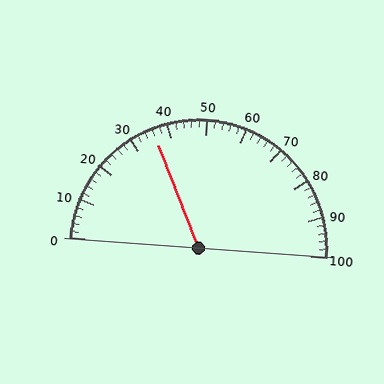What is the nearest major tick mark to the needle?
The nearest major tick mark is 40.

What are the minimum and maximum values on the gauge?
The gauge ranges from 0 to 100.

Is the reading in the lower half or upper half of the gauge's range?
The reading is in the lower half of the range (0 to 100).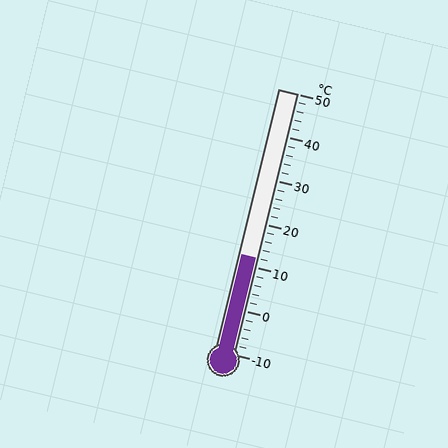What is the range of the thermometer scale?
The thermometer scale ranges from -10°C to 50°C.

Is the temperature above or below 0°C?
The temperature is above 0°C.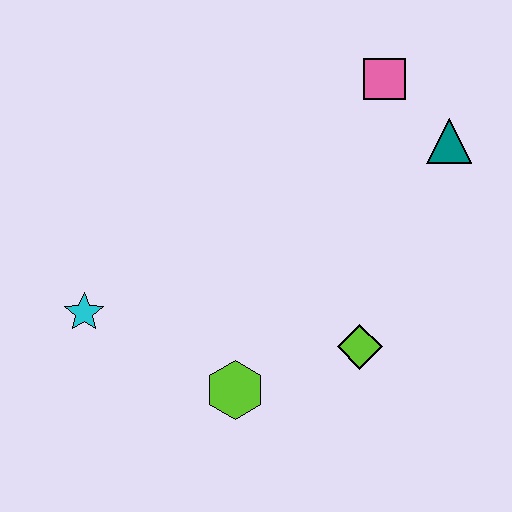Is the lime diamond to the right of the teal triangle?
No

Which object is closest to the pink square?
The teal triangle is closest to the pink square.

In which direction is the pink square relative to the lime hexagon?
The pink square is above the lime hexagon.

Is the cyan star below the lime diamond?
No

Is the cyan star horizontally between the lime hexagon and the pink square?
No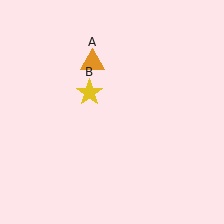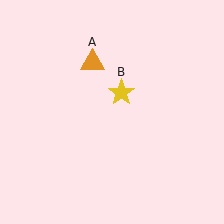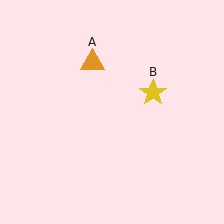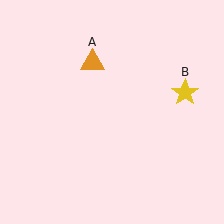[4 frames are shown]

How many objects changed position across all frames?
1 object changed position: yellow star (object B).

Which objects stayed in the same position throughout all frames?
Orange triangle (object A) remained stationary.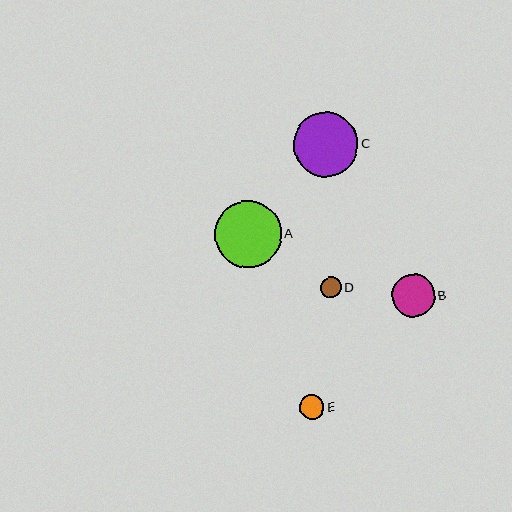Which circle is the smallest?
Circle D is the smallest with a size of approximately 21 pixels.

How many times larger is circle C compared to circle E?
Circle C is approximately 2.6 times the size of circle E.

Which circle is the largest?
Circle A is the largest with a size of approximately 67 pixels.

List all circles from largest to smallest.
From largest to smallest: A, C, B, E, D.